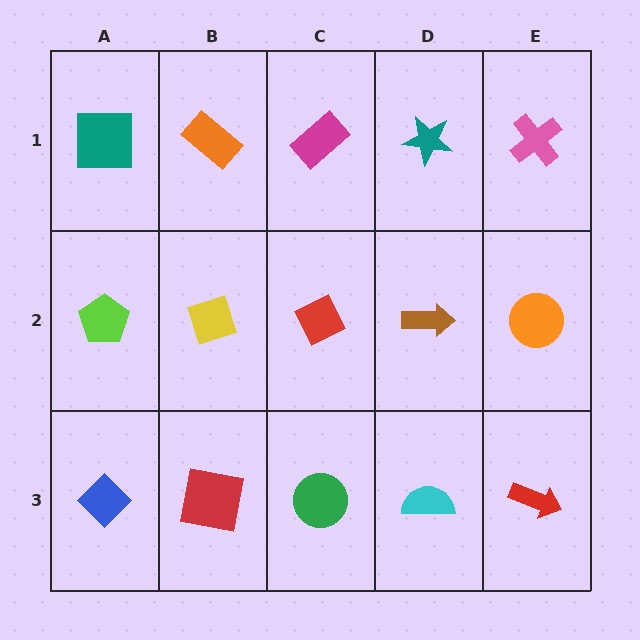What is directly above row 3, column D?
A brown arrow.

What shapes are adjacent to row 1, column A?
A lime pentagon (row 2, column A), an orange rectangle (row 1, column B).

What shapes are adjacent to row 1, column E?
An orange circle (row 2, column E), a teal star (row 1, column D).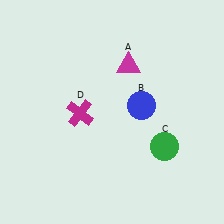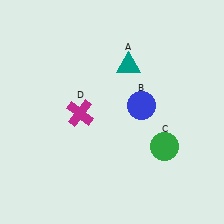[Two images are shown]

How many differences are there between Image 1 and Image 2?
There is 1 difference between the two images.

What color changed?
The triangle (A) changed from magenta in Image 1 to teal in Image 2.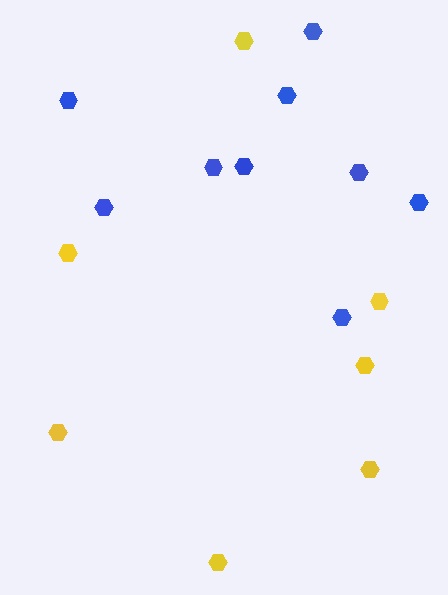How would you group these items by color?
There are 2 groups: one group of yellow hexagons (7) and one group of blue hexagons (9).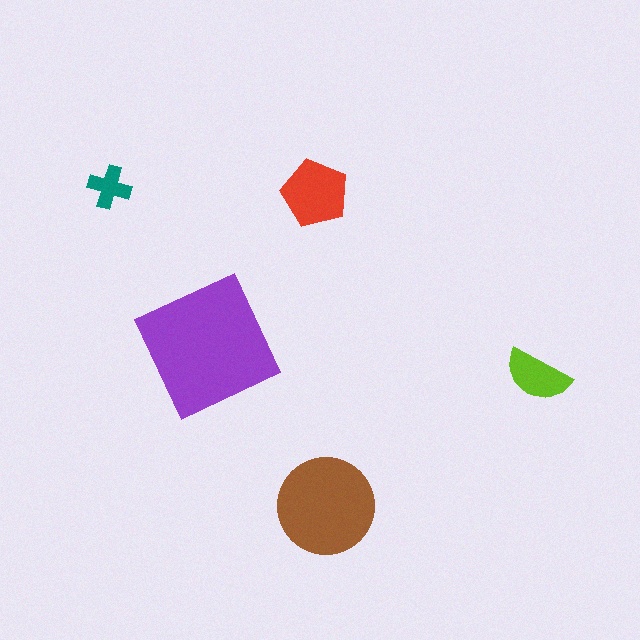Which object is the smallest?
The teal cross.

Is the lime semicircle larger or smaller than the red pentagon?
Smaller.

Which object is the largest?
The purple square.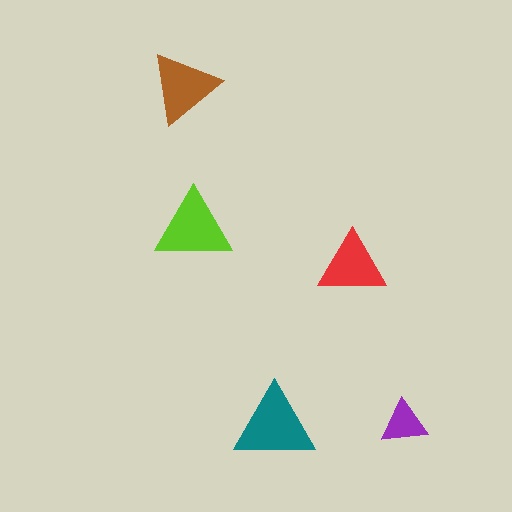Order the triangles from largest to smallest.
the teal one, the lime one, the brown one, the red one, the purple one.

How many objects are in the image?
There are 5 objects in the image.